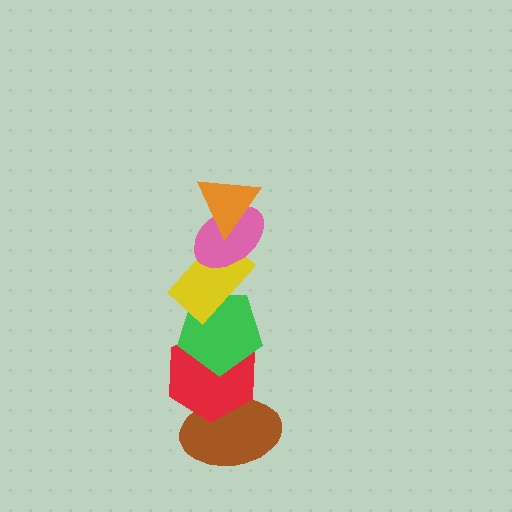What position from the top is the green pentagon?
The green pentagon is 4th from the top.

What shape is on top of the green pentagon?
The yellow rectangle is on top of the green pentagon.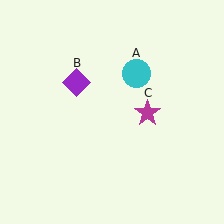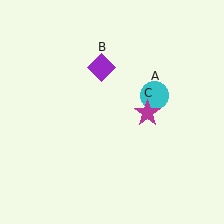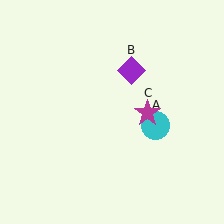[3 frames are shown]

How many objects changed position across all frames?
2 objects changed position: cyan circle (object A), purple diamond (object B).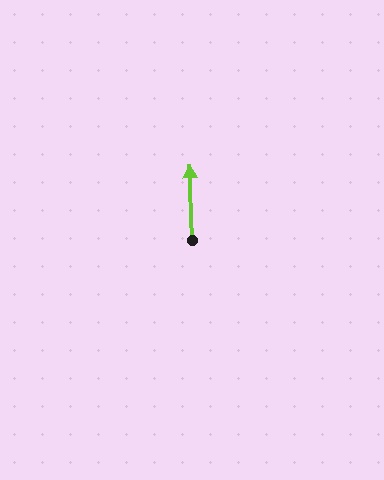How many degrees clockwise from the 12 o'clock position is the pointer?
Approximately 358 degrees.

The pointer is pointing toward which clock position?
Roughly 12 o'clock.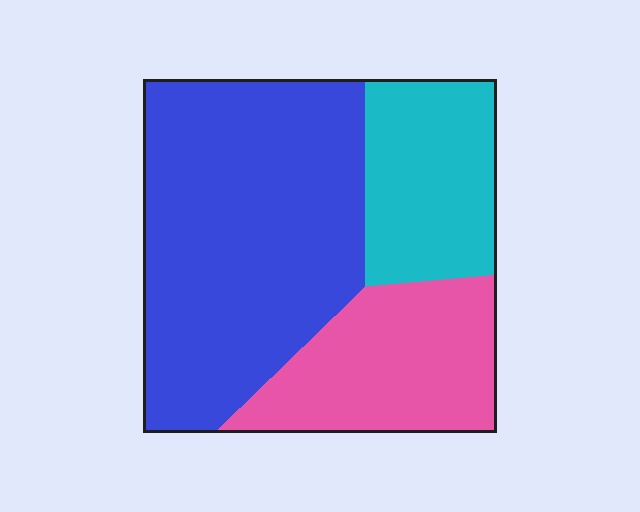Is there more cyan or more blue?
Blue.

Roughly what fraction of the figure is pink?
Pink covers about 25% of the figure.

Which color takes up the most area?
Blue, at roughly 55%.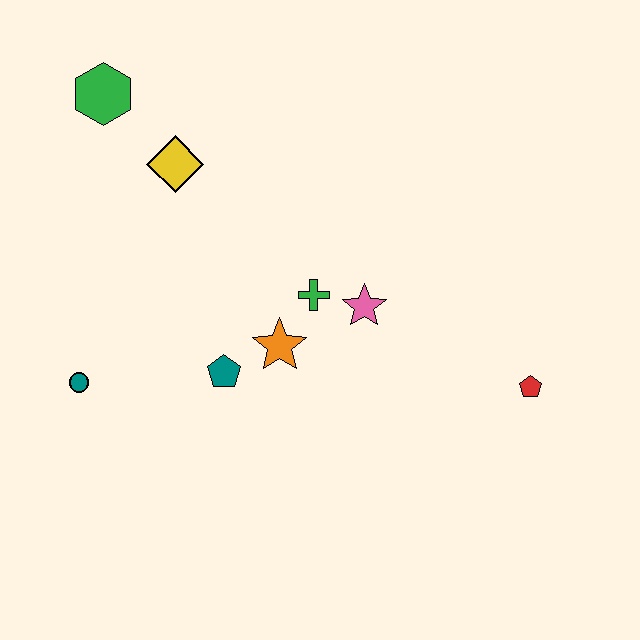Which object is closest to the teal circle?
The teal pentagon is closest to the teal circle.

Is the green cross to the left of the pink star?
Yes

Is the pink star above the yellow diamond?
No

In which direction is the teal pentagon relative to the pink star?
The teal pentagon is to the left of the pink star.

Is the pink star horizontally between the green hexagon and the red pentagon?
Yes